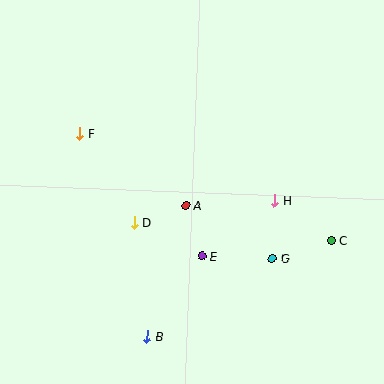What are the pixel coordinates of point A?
Point A is at (185, 206).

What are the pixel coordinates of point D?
Point D is at (134, 223).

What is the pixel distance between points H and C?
The distance between H and C is 70 pixels.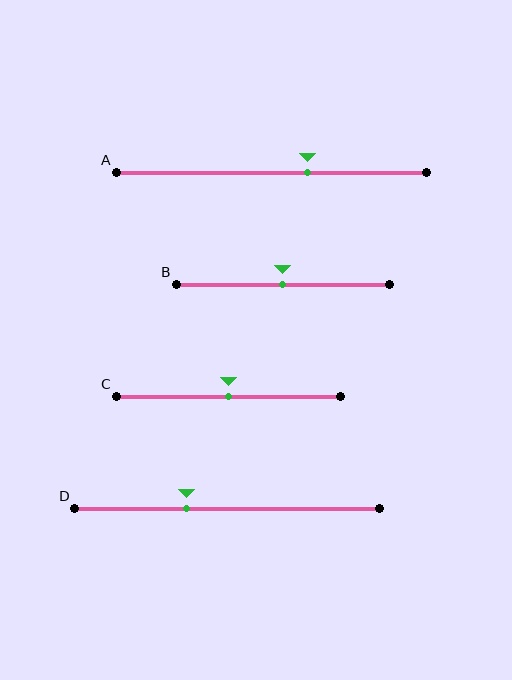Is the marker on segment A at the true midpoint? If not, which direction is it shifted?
No, the marker on segment A is shifted to the right by about 11% of the segment length.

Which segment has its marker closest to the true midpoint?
Segment B has its marker closest to the true midpoint.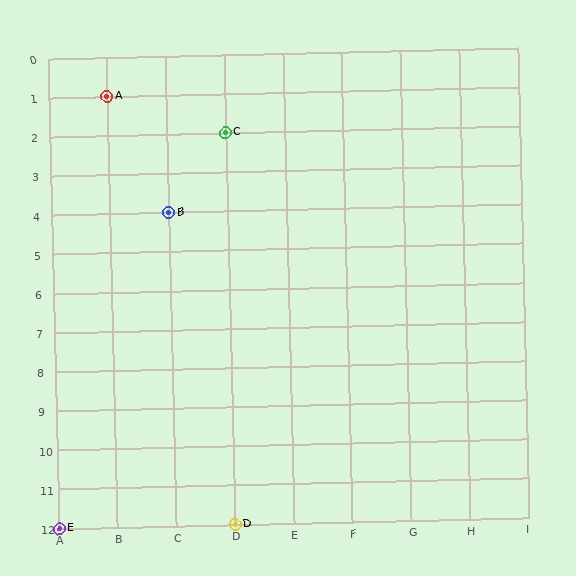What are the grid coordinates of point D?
Point D is at grid coordinates (D, 12).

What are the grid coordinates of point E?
Point E is at grid coordinates (A, 12).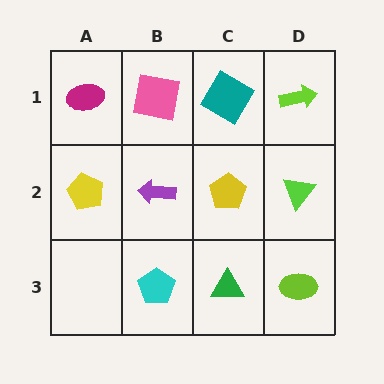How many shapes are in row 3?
3 shapes.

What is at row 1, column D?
A lime arrow.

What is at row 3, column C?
A green triangle.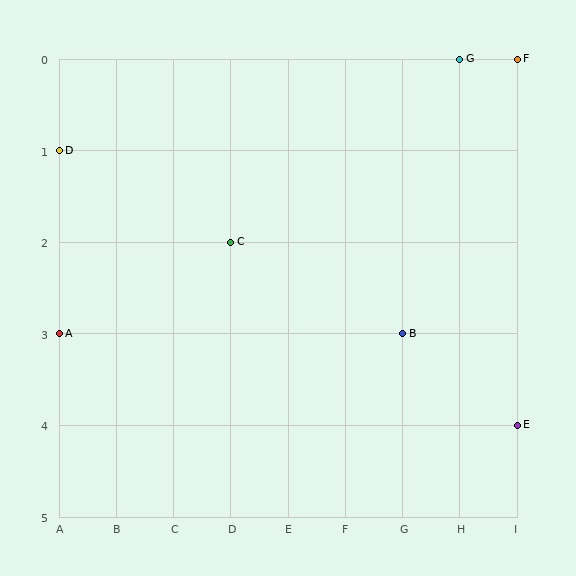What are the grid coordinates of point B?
Point B is at grid coordinates (G, 3).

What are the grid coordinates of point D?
Point D is at grid coordinates (A, 1).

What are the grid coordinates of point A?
Point A is at grid coordinates (A, 3).